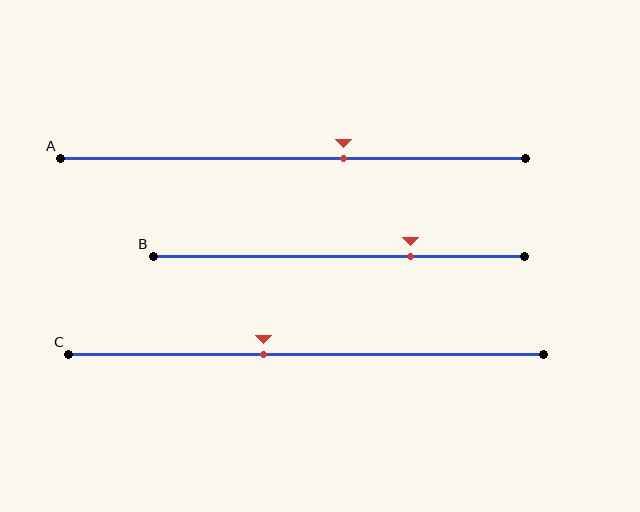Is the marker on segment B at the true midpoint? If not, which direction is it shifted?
No, the marker on segment B is shifted to the right by about 19% of the segment length.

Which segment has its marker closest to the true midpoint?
Segment C has its marker closest to the true midpoint.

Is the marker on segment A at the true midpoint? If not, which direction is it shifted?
No, the marker on segment A is shifted to the right by about 11% of the segment length.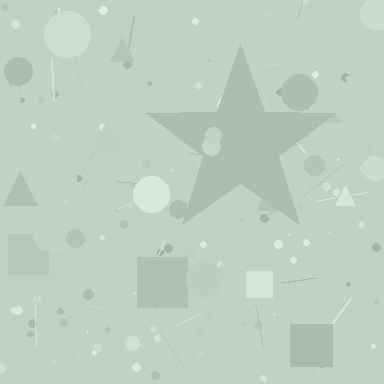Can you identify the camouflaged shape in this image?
The camouflaged shape is a star.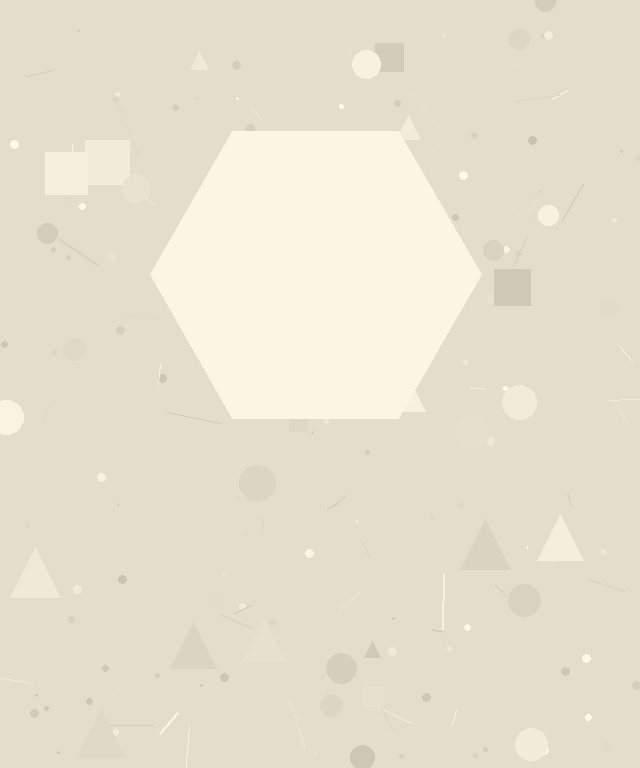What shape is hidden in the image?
A hexagon is hidden in the image.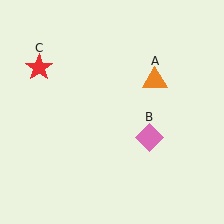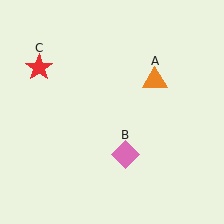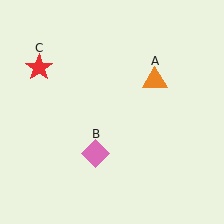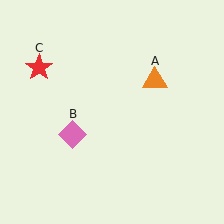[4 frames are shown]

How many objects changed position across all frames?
1 object changed position: pink diamond (object B).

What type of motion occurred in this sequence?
The pink diamond (object B) rotated clockwise around the center of the scene.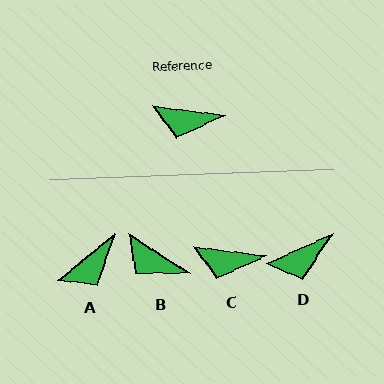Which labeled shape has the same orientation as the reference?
C.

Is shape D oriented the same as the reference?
No, it is off by about 31 degrees.